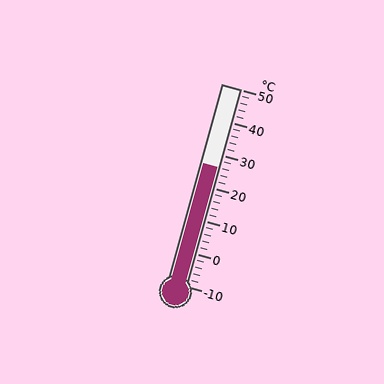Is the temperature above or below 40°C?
The temperature is below 40°C.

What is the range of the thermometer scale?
The thermometer scale ranges from -10°C to 50°C.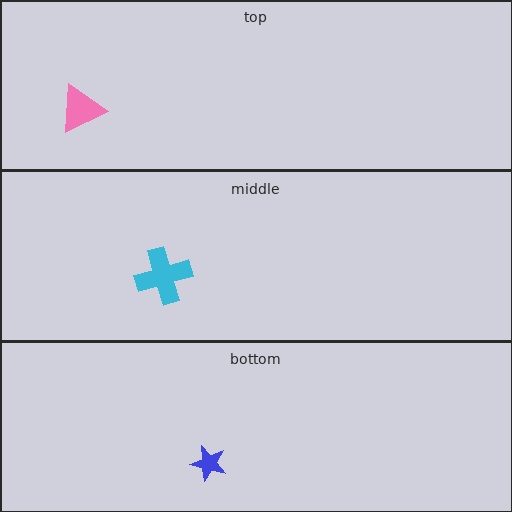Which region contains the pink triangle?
The top region.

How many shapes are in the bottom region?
1.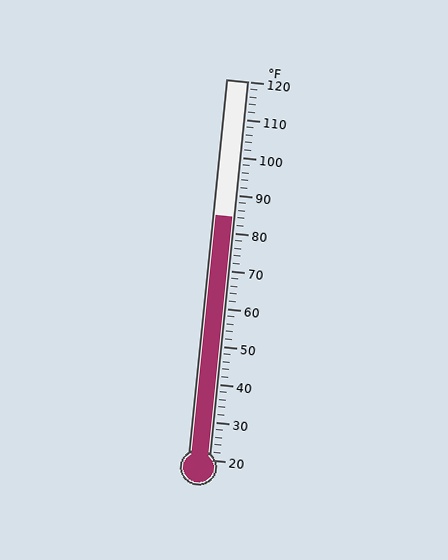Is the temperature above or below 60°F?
The temperature is above 60°F.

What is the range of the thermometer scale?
The thermometer scale ranges from 20°F to 120°F.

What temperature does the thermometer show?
The thermometer shows approximately 84°F.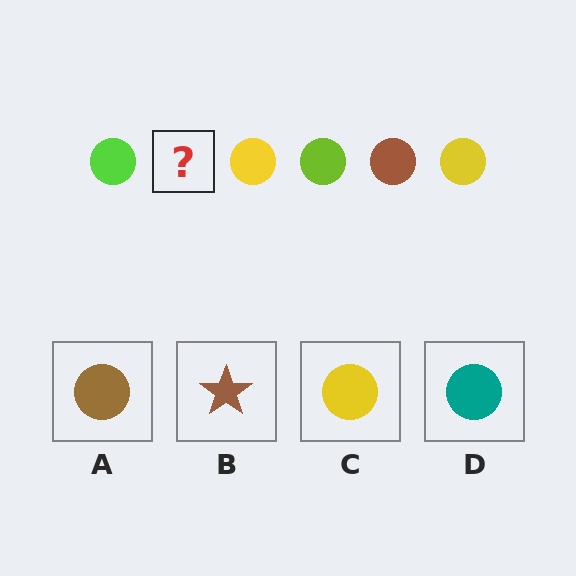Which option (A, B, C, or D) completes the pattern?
A.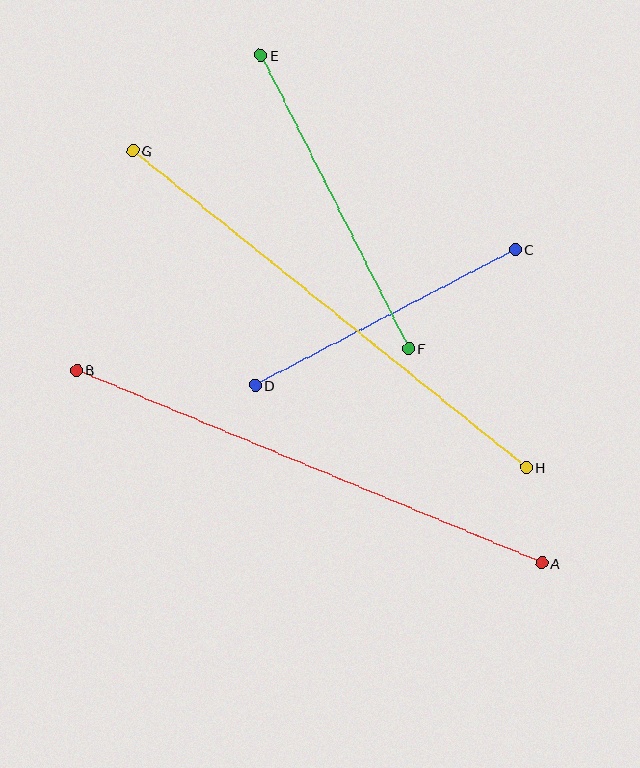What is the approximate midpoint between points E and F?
The midpoint is at approximately (335, 202) pixels.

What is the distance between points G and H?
The distance is approximately 505 pixels.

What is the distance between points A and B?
The distance is approximately 503 pixels.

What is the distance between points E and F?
The distance is approximately 328 pixels.